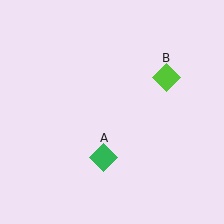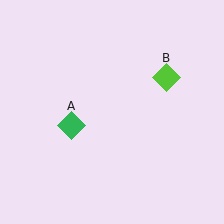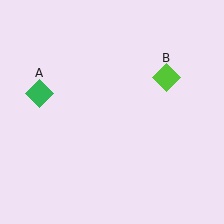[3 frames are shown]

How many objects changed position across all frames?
1 object changed position: green diamond (object A).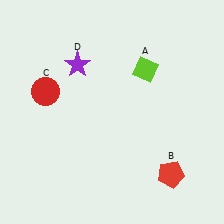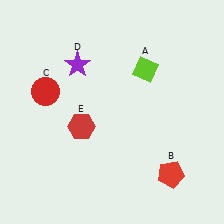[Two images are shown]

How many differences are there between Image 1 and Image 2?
There is 1 difference between the two images.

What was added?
A red hexagon (E) was added in Image 2.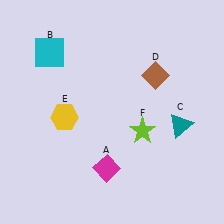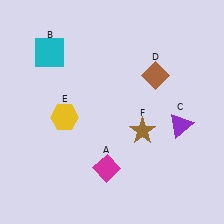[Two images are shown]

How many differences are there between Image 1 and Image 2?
There are 2 differences between the two images.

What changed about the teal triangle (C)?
In Image 1, C is teal. In Image 2, it changed to purple.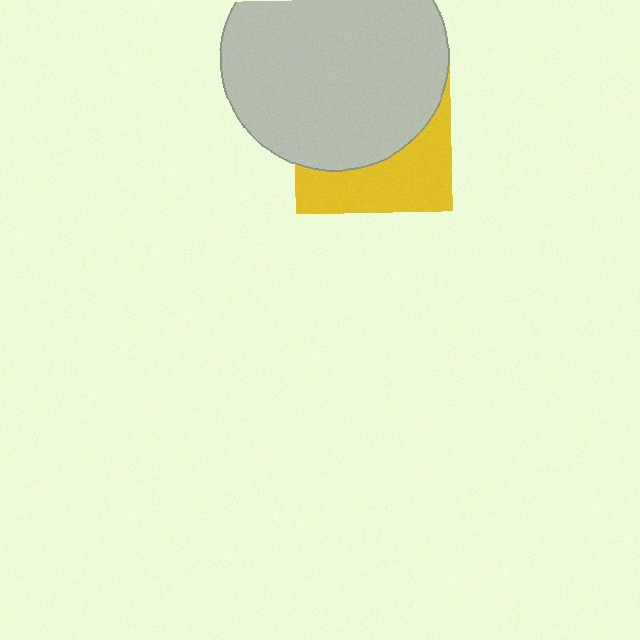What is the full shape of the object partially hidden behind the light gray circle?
The partially hidden object is a yellow square.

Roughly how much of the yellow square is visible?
A small part of it is visible (roughly 39%).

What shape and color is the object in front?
The object in front is a light gray circle.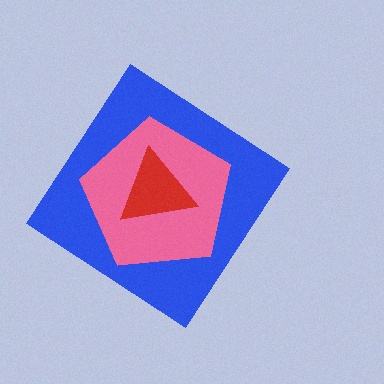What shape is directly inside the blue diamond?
The pink pentagon.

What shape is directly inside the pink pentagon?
The red triangle.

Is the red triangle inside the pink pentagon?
Yes.